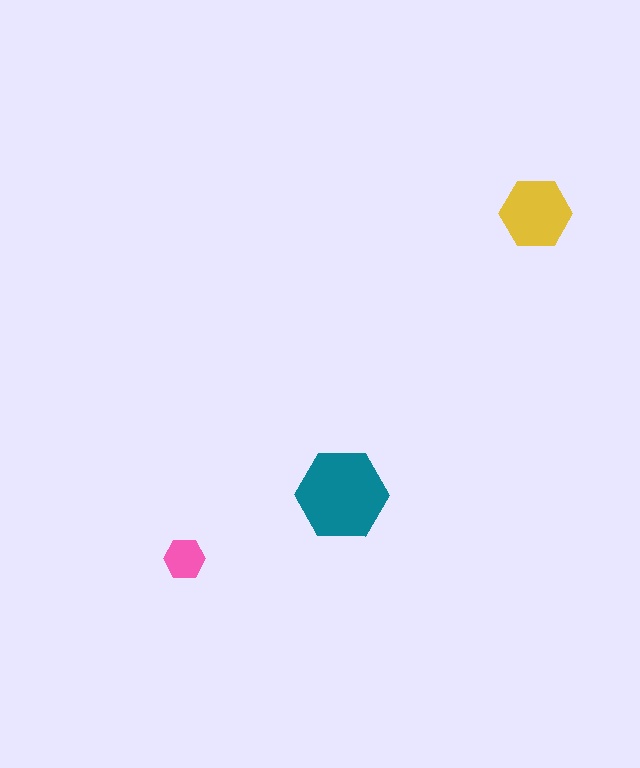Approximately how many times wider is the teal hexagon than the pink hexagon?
About 2 times wider.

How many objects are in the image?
There are 3 objects in the image.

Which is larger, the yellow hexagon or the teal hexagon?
The teal one.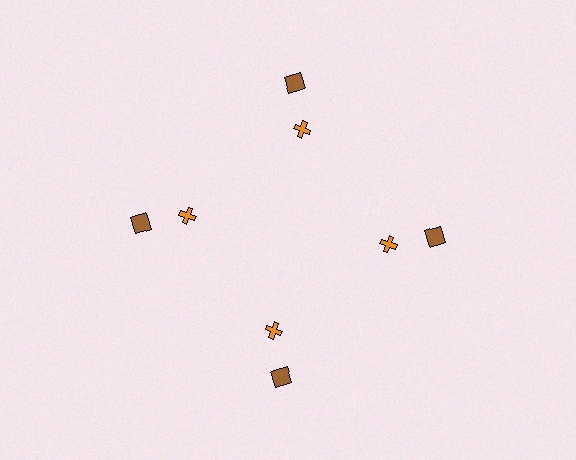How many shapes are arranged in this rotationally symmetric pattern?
There are 8 shapes, arranged in 4 groups of 2.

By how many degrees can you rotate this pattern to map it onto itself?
The pattern maps onto itself every 90 degrees of rotation.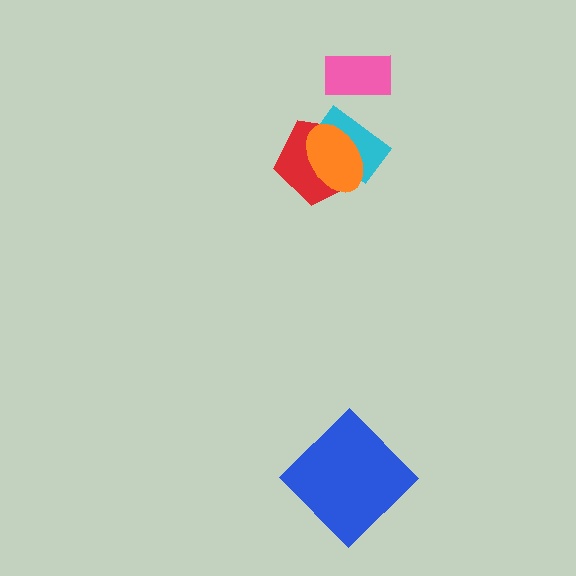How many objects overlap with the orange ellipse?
2 objects overlap with the orange ellipse.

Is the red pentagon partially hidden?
Yes, it is partially covered by another shape.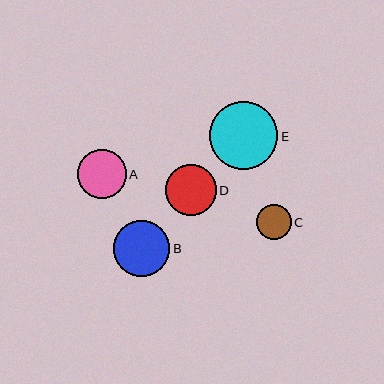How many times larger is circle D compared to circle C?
Circle D is approximately 1.5 times the size of circle C.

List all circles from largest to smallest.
From largest to smallest: E, B, D, A, C.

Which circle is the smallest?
Circle C is the smallest with a size of approximately 35 pixels.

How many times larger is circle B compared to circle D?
Circle B is approximately 1.1 times the size of circle D.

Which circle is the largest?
Circle E is the largest with a size of approximately 68 pixels.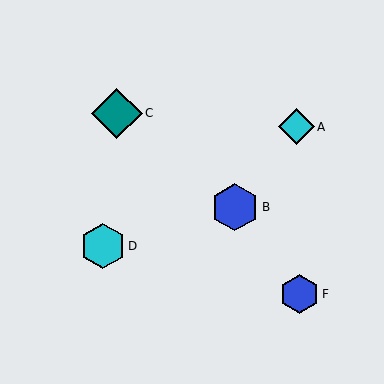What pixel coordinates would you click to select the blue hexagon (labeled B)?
Click at (235, 207) to select the blue hexagon B.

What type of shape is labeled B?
Shape B is a blue hexagon.